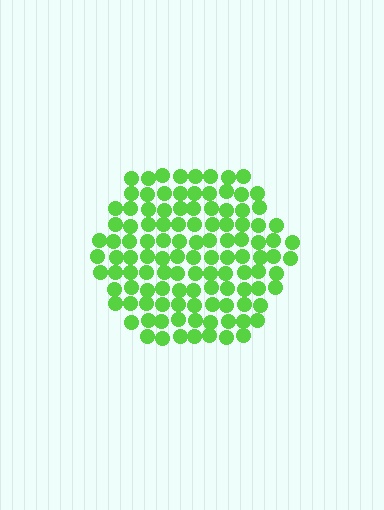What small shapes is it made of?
It is made of small circles.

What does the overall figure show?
The overall figure shows a hexagon.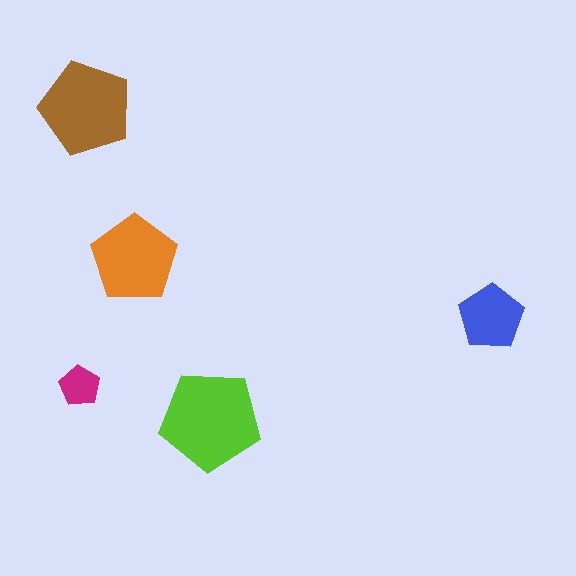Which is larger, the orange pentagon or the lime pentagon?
The lime one.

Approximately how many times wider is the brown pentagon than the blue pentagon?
About 1.5 times wider.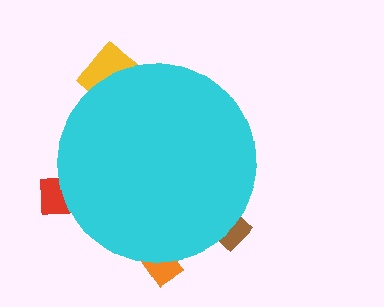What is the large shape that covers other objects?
A cyan circle.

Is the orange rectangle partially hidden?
Yes, the orange rectangle is partially hidden behind the cyan circle.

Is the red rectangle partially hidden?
Yes, the red rectangle is partially hidden behind the cyan circle.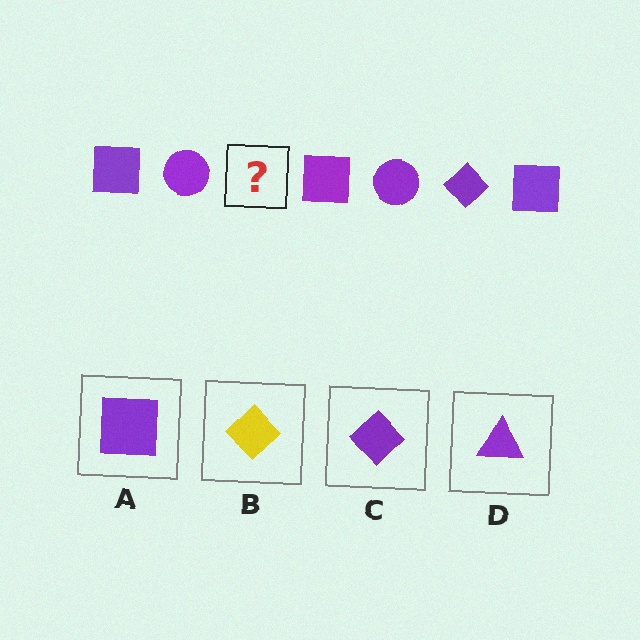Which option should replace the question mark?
Option C.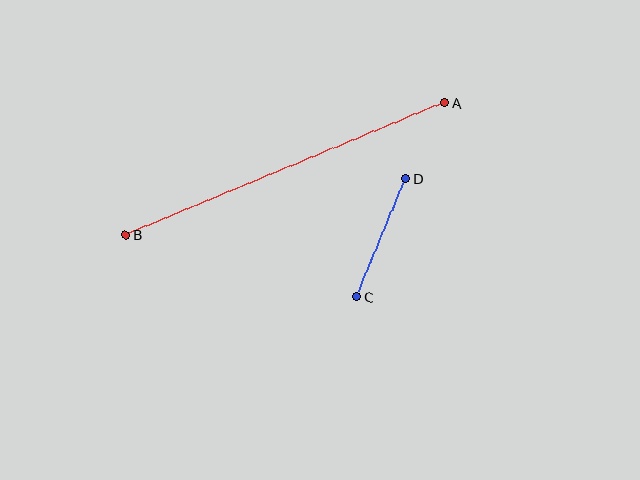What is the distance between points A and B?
The distance is approximately 345 pixels.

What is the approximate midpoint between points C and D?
The midpoint is at approximately (381, 238) pixels.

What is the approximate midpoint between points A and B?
The midpoint is at approximately (285, 169) pixels.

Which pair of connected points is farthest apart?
Points A and B are farthest apart.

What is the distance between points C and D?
The distance is approximately 128 pixels.